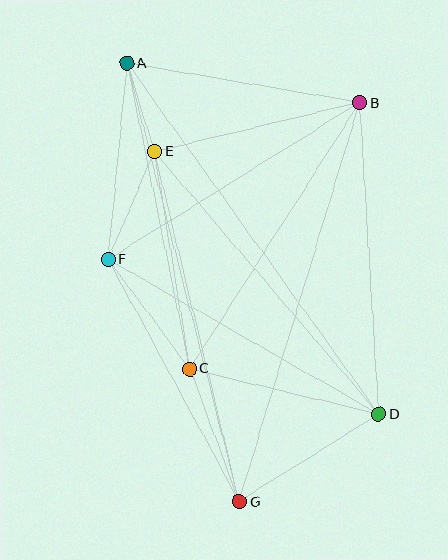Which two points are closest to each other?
Points A and E are closest to each other.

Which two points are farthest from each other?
Points A and G are farthest from each other.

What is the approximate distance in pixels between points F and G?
The distance between F and G is approximately 275 pixels.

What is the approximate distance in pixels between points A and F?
The distance between A and F is approximately 197 pixels.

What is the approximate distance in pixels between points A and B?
The distance between A and B is approximately 236 pixels.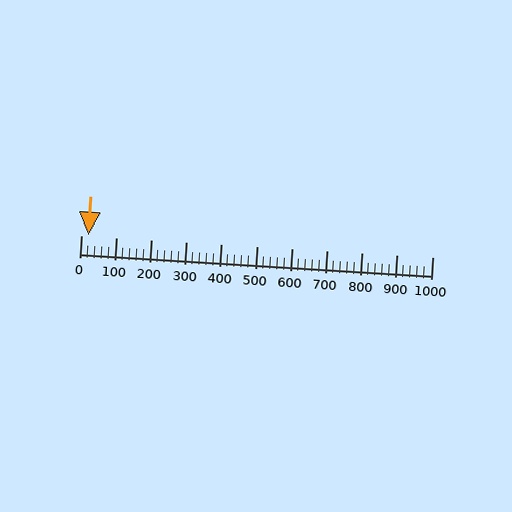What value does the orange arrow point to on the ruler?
The orange arrow points to approximately 20.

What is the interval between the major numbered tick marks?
The major tick marks are spaced 100 units apart.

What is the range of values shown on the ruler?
The ruler shows values from 0 to 1000.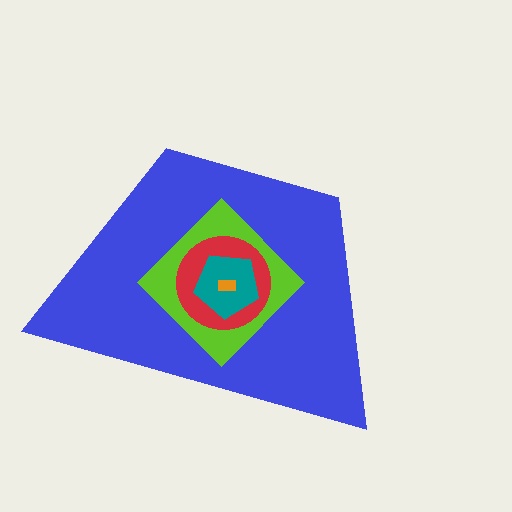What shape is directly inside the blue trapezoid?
The lime diamond.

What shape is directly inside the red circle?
The teal pentagon.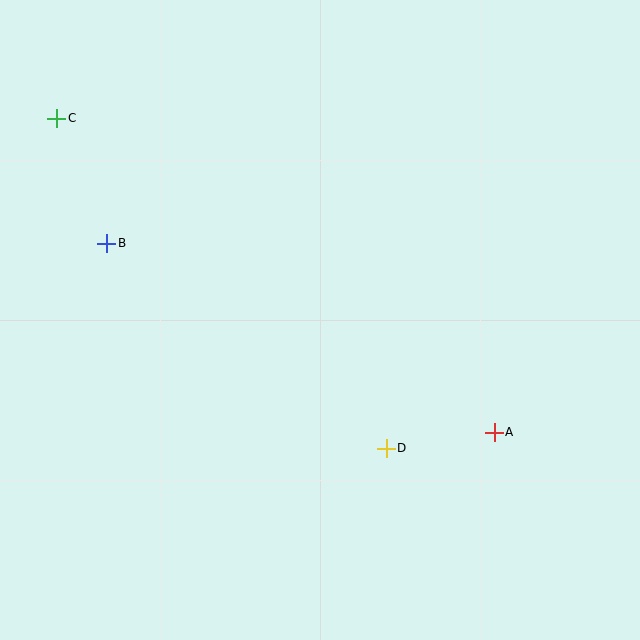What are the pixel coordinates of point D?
Point D is at (386, 448).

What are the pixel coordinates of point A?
Point A is at (494, 432).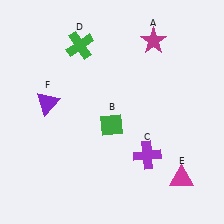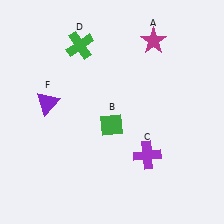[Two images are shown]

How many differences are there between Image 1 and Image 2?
There is 1 difference between the two images.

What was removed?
The magenta triangle (E) was removed in Image 2.